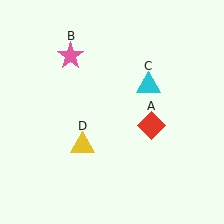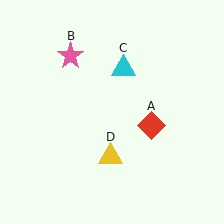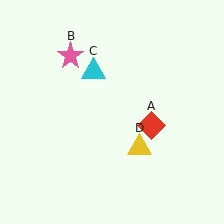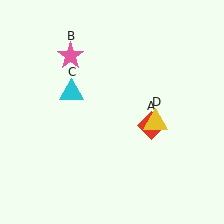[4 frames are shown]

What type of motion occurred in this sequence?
The cyan triangle (object C), yellow triangle (object D) rotated counterclockwise around the center of the scene.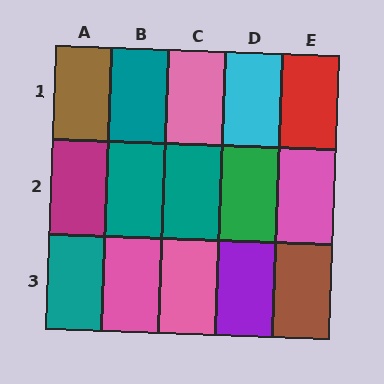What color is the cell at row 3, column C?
Pink.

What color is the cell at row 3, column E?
Brown.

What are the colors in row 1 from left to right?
Brown, teal, pink, cyan, red.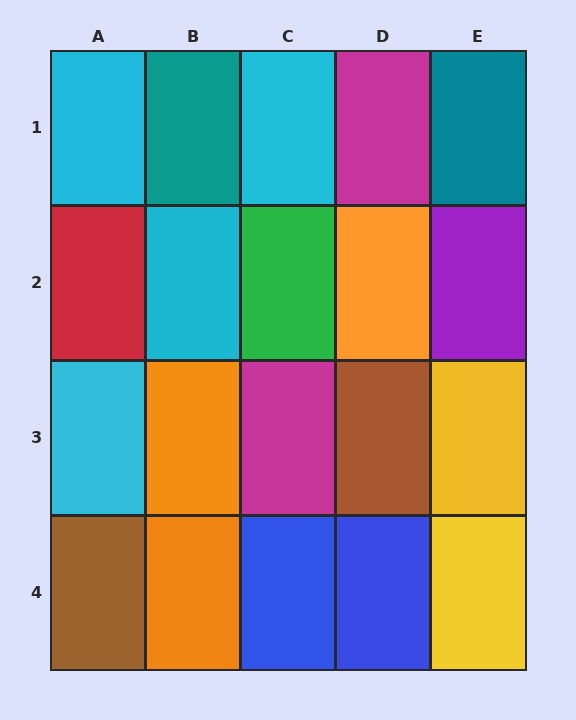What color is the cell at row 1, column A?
Cyan.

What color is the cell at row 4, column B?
Orange.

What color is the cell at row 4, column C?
Blue.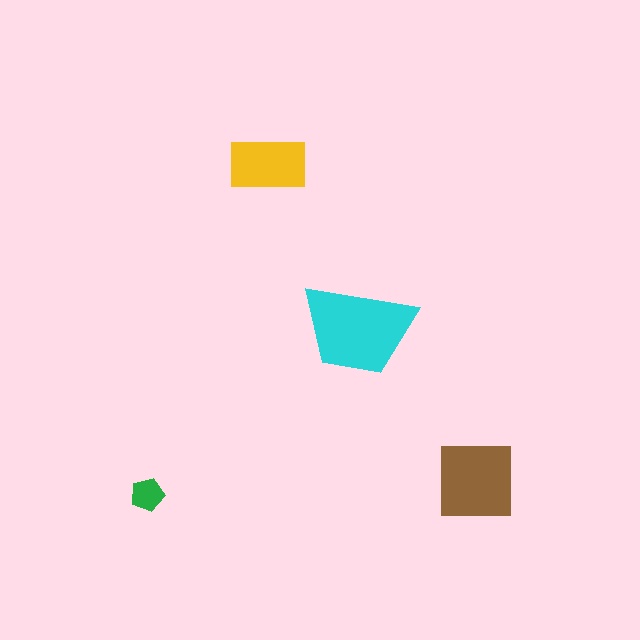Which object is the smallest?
The green pentagon.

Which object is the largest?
The cyan trapezoid.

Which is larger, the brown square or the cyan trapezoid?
The cyan trapezoid.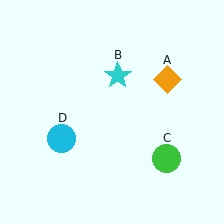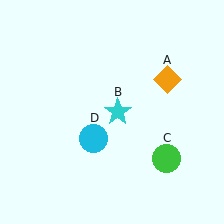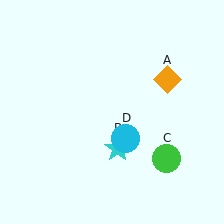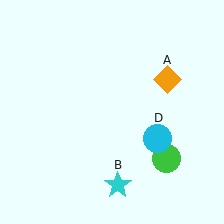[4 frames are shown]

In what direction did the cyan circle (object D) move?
The cyan circle (object D) moved right.